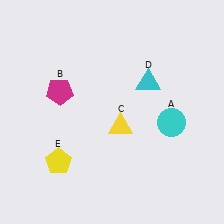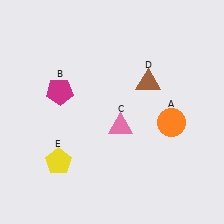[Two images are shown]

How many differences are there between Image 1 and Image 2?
There are 3 differences between the two images.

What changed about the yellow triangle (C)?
In Image 1, C is yellow. In Image 2, it changed to pink.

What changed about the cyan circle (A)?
In Image 1, A is cyan. In Image 2, it changed to orange.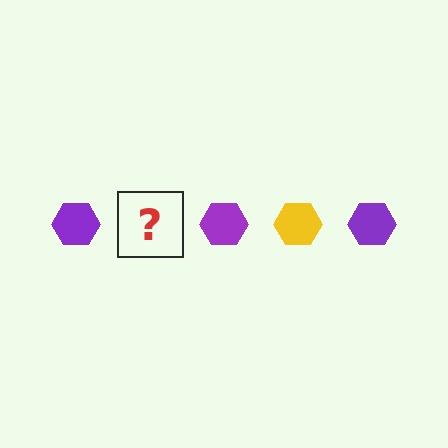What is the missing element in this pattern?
The missing element is a yellow hexagon.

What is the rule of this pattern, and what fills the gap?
The rule is that the pattern cycles through purple, yellow hexagons. The gap should be filled with a yellow hexagon.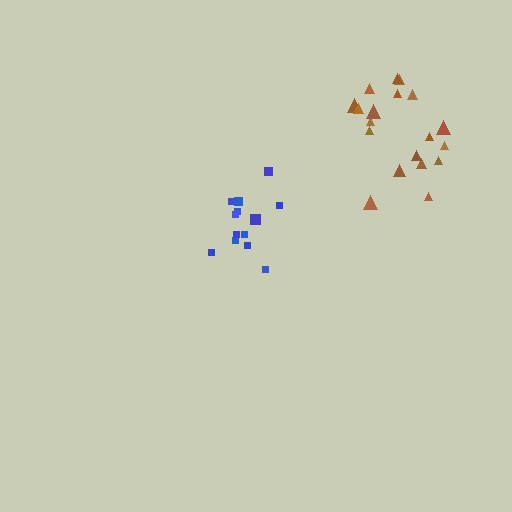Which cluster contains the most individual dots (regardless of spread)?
Brown (19).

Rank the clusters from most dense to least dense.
blue, brown.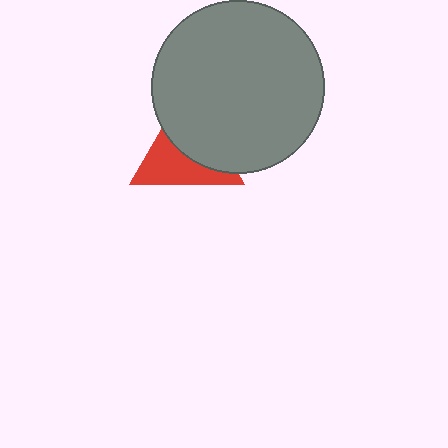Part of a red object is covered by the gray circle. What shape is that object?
It is a triangle.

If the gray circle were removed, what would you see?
You would see the complete red triangle.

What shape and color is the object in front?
The object in front is a gray circle.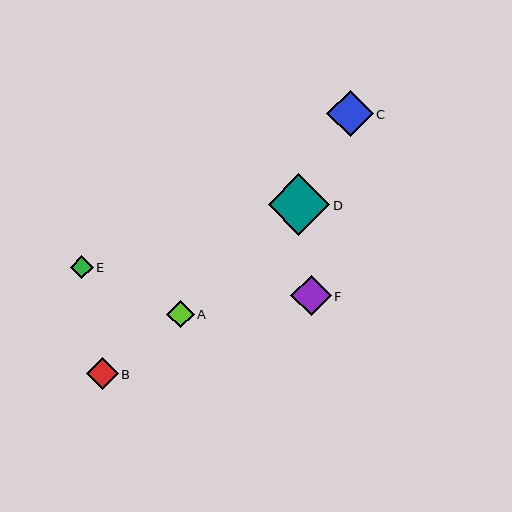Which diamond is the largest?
Diamond D is the largest with a size of approximately 61 pixels.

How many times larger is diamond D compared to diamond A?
Diamond D is approximately 2.3 times the size of diamond A.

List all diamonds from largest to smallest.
From largest to smallest: D, C, F, B, A, E.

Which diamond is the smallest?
Diamond E is the smallest with a size of approximately 23 pixels.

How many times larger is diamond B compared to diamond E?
Diamond B is approximately 1.4 times the size of diamond E.